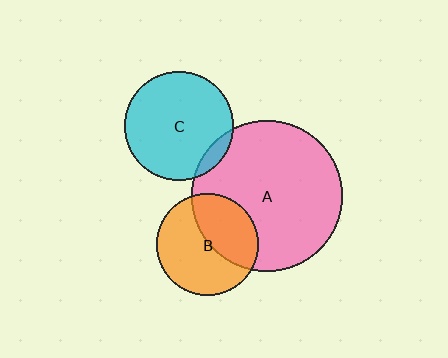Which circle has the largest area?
Circle A (pink).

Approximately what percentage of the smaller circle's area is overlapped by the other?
Approximately 40%.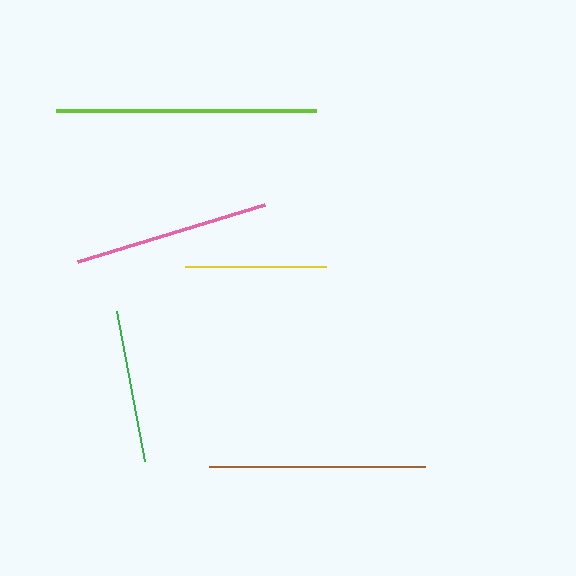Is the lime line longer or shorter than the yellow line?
The lime line is longer than the yellow line.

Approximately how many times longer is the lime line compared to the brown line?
The lime line is approximately 1.2 times the length of the brown line.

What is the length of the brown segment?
The brown segment is approximately 215 pixels long.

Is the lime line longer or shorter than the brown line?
The lime line is longer than the brown line.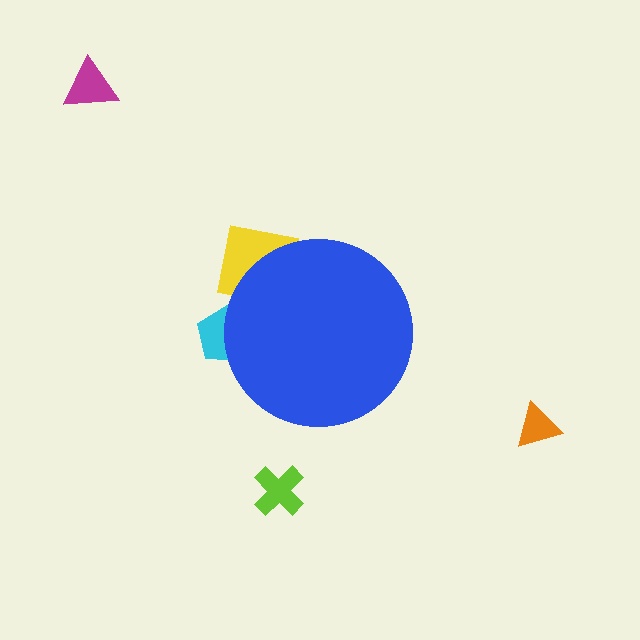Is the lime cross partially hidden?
No, the lime cross is fully visible.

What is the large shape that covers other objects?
A blue circle.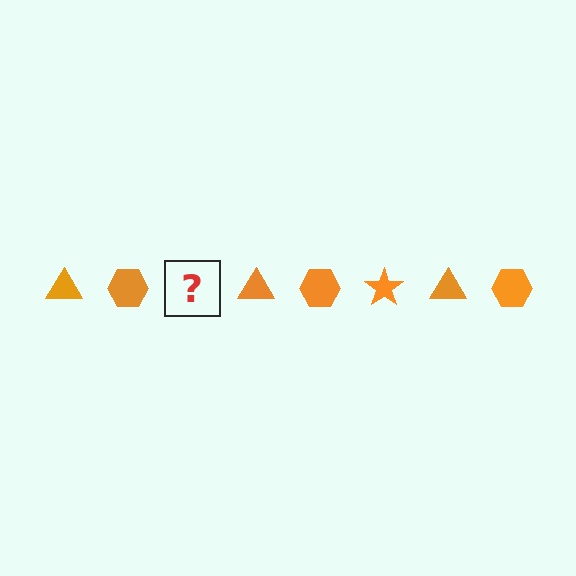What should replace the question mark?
The question mark should be replaced with an orange star.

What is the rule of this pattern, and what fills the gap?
The rule is that the pattern cycles through triangle, hexagon, star shapes in orange. The gap should be filled with an orange star.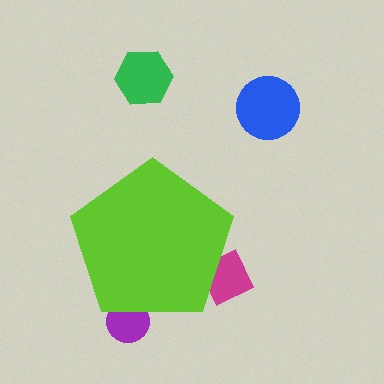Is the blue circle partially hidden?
No, the blue circle is fully visible.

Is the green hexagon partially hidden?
No, the green hexagon is fully visible.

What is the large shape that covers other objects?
A lime pentagon.